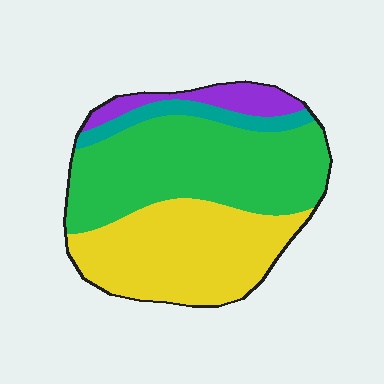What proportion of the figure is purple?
Purple covers around 10% of the figure.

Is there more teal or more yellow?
Yellow.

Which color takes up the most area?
Green, at roughly 45%.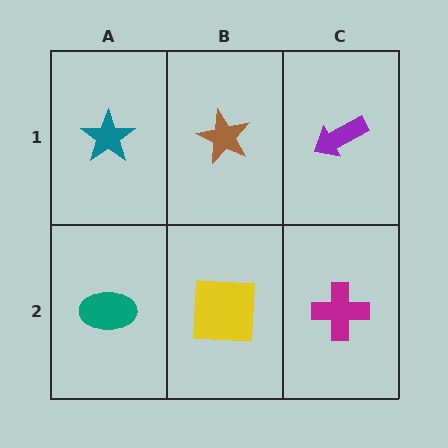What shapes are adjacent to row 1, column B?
A yellow square (row 2, column B), a teal star (row 1, column A), a purple arrow (row 1, column C).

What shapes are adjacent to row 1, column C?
A magenta cross (row 2, column C), a brown star (row 1, column B).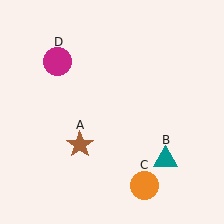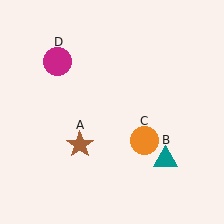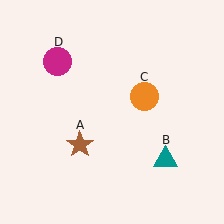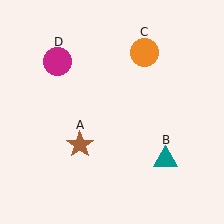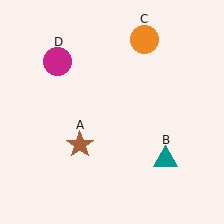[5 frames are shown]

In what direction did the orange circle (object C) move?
The orange circle (object C) moved up.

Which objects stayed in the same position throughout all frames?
Brown star (object A) and teal triangle (object B) and magenta circle (object D) remained stationary.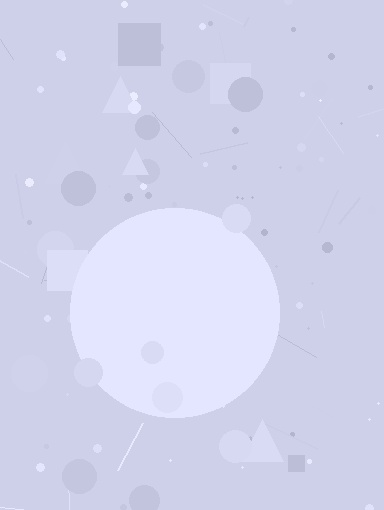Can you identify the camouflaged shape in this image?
The camouflaged shape is a circle.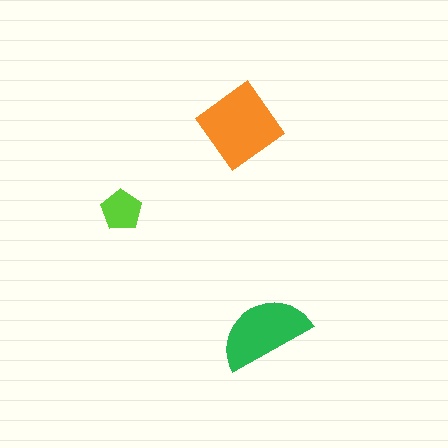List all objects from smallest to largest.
The lime pentagon, the green semicircle, the orange diamond.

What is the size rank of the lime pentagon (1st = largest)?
3rd.